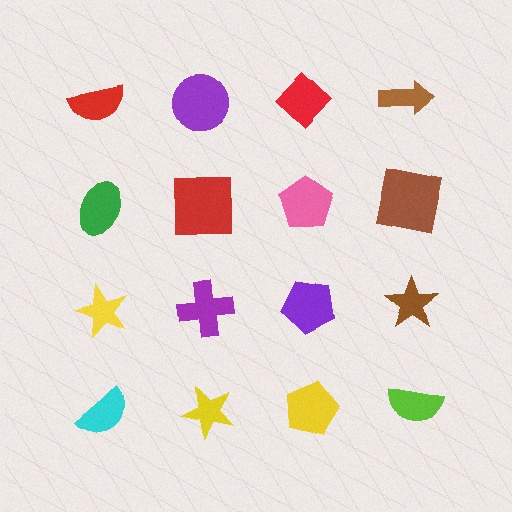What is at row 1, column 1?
A red semicircle.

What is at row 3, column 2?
A purple cross.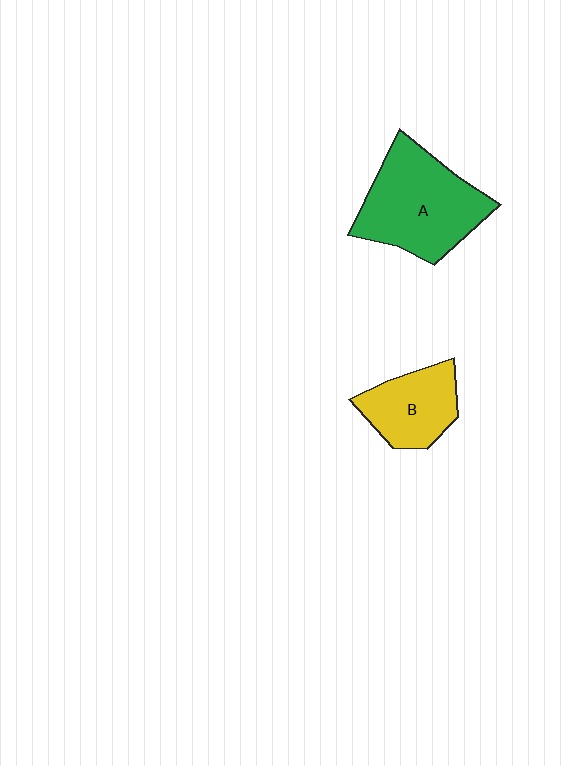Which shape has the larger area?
Shape A (green).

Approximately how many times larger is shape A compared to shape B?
Approximately 1.7 times.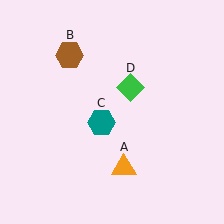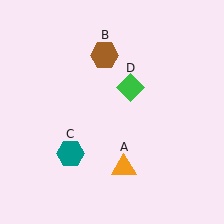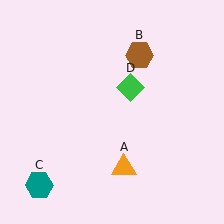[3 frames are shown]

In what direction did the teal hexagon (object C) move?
The teal hexagon (object C) moved down and to the left.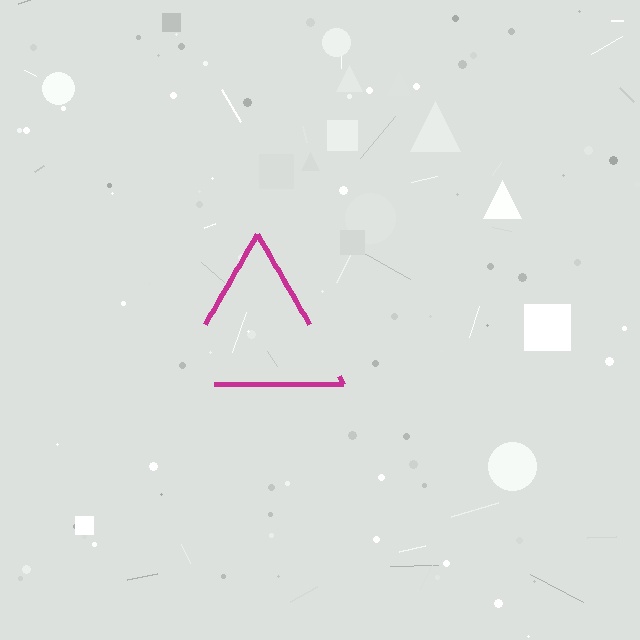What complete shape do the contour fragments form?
The contour fragments form a triangle.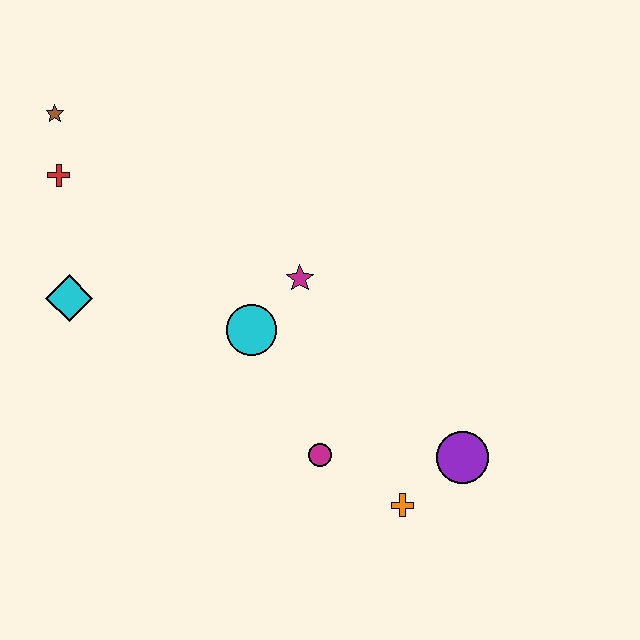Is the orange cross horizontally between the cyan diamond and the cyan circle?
No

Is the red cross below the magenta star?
No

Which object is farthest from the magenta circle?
The brown star is farthest from the magenta circle.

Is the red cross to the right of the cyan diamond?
No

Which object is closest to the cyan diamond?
The red cross is closest to the cyan diamond.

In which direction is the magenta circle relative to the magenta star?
The magenta circle is below the magenta star.